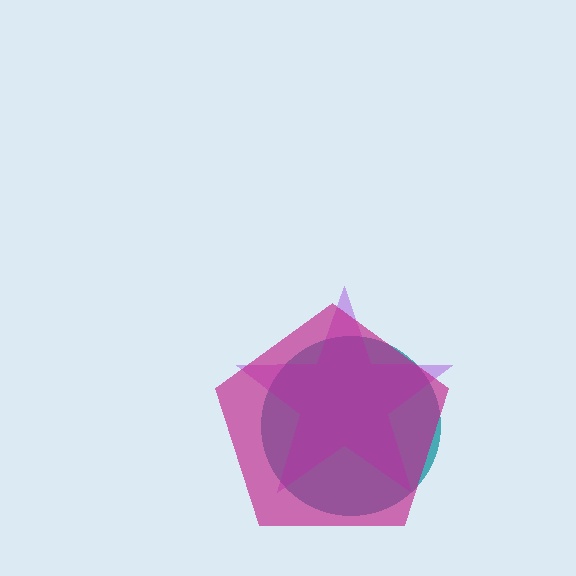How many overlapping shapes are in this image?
There are 3 overlapping shapes in the image.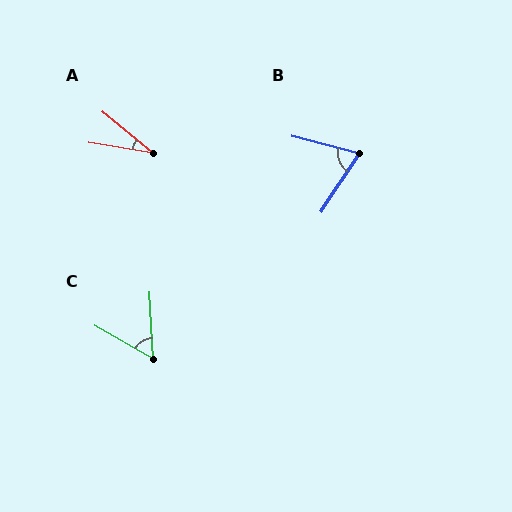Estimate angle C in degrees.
Approximately 57 degrees.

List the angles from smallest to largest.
A (30°), C (57°), B (72°).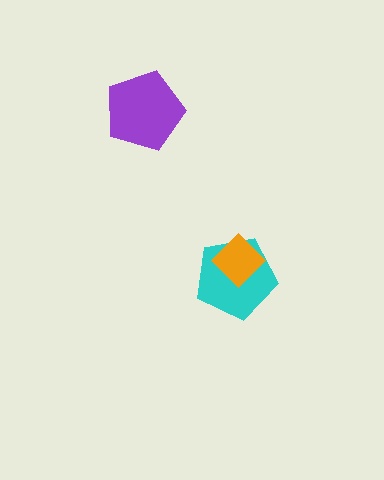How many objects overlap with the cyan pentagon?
1 object overlaps with the cyan pentagon.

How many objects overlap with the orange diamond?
1 object overlaps with the orange diamond.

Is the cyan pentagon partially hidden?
Yes, it is partially covered by another shape.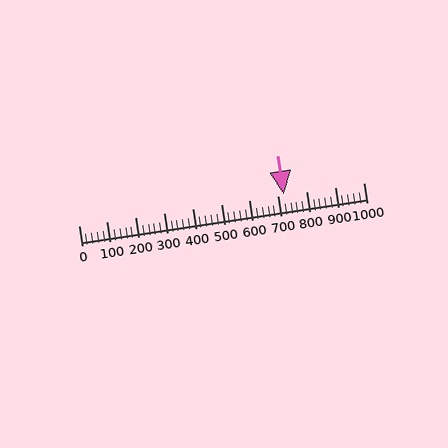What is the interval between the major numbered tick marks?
The major tick marks are spaced 100 units apart.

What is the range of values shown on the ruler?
The ruler shows values from 0 to 1000.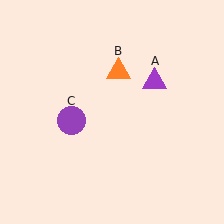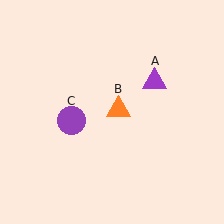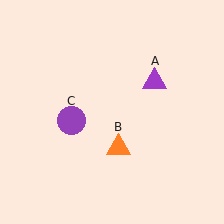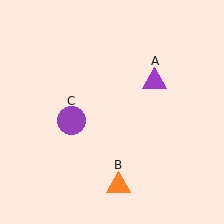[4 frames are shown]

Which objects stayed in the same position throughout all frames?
Purple triangle (object A) and purple circle (object C) remained stationary.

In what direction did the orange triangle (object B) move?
The orange triangle (object B) moved down.